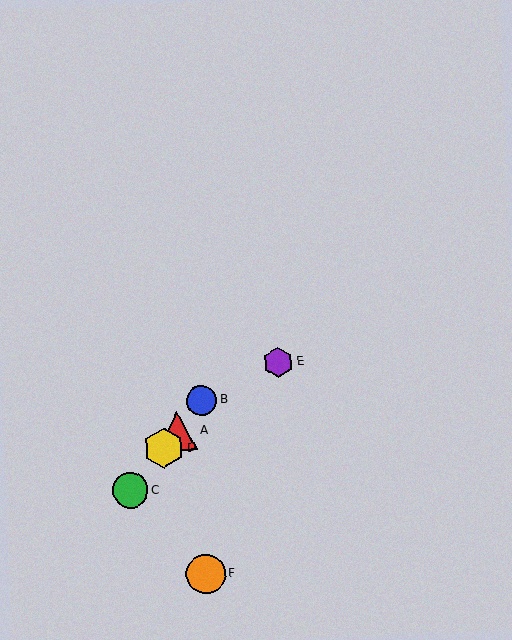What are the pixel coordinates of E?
Object E is at (278, 363).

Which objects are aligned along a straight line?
Objects A, B, C, D are aligned along a straight line.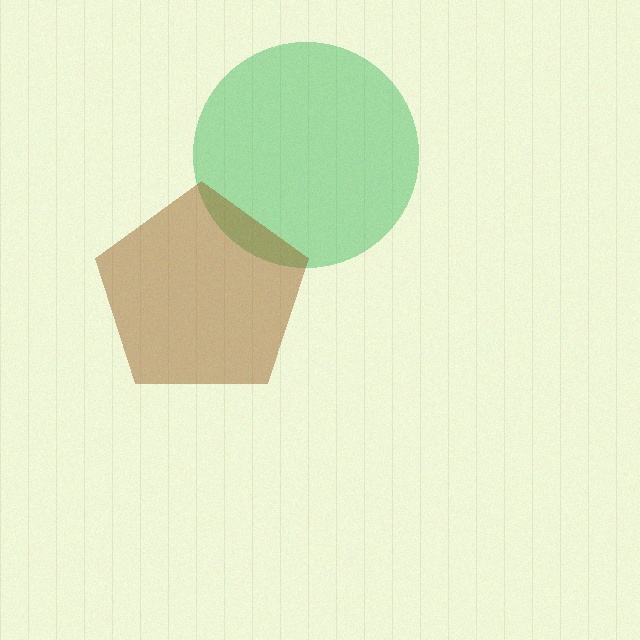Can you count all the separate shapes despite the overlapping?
Yes, there are 2 separate shapes.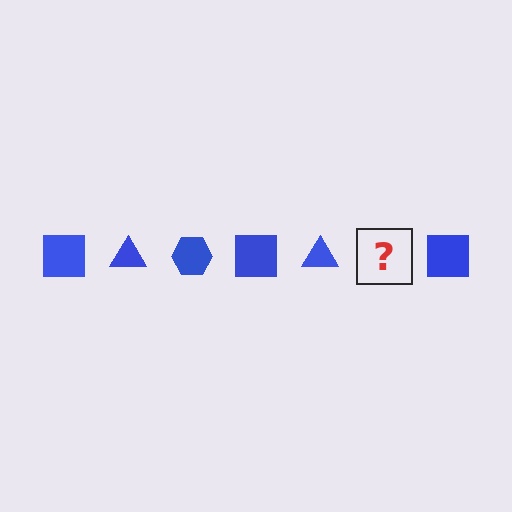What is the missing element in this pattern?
The missing element is a blue hexagon.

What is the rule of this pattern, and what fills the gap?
The rule is that the pattern cycles through square, triangle, hexagon shapes in blue. The gap should be filled with a blue hexagon.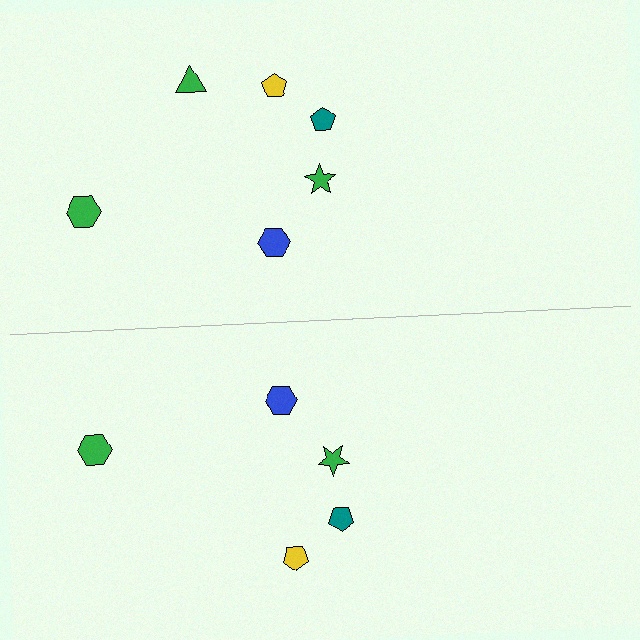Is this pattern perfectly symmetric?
No, the pattern is not perfectly symmetric. A green triangle is missing from the bottom side.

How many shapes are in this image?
There are 11 shapes in this image.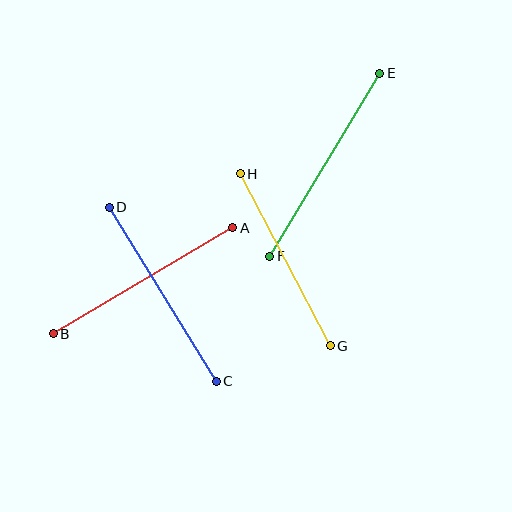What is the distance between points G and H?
The distance is approximately 194 pixels.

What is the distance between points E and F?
The distance is approximately 214 pixels.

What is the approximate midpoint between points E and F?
The midpoint is at approximately (325, 165) pixels.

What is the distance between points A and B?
The distance is approximately 209 pixels.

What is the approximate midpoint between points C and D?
The midpoint is at approximately (163, 294) pixels.